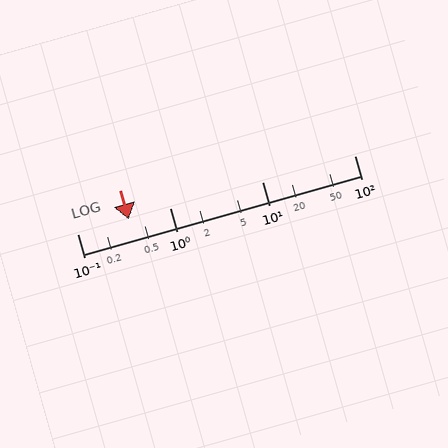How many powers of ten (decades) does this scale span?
The scale spans 3 decades, from 0.1 to 100.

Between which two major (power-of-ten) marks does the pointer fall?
The pointer is between 0.1 and 1.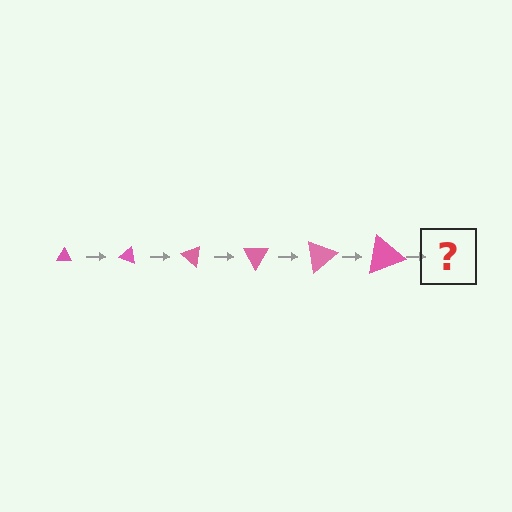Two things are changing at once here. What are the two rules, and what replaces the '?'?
The two rules are that the triangle grows larger each step and it rotates 20 degrees each step. The '?' should be a triangle, larger than the previous one and rotated 120 degrees from the start.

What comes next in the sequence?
The next element should be a triangle, larger than the previous one and rotated 120 degrees from the start.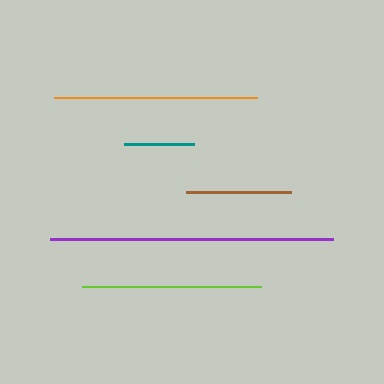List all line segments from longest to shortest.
From longest to shortest: purple, orange, lime, brown, teal.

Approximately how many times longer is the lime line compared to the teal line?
The lime line is approximately 2.6 times the length of the teal line.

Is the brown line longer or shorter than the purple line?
The purple line is longer than the brown line.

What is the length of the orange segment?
The orange segment is approximately 203 pixels long.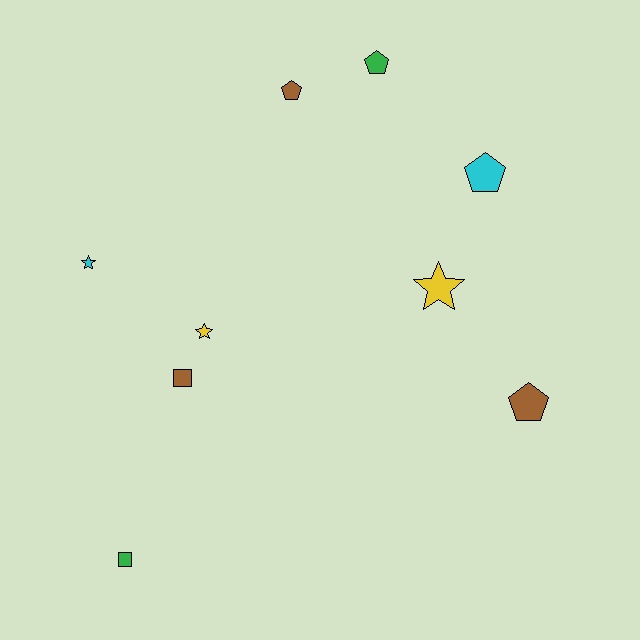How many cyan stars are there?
There is 1 cyan star.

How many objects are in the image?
There are 9 objects.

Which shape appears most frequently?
Pentagon, with 4 objects.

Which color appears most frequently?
Brown, with 3 objects.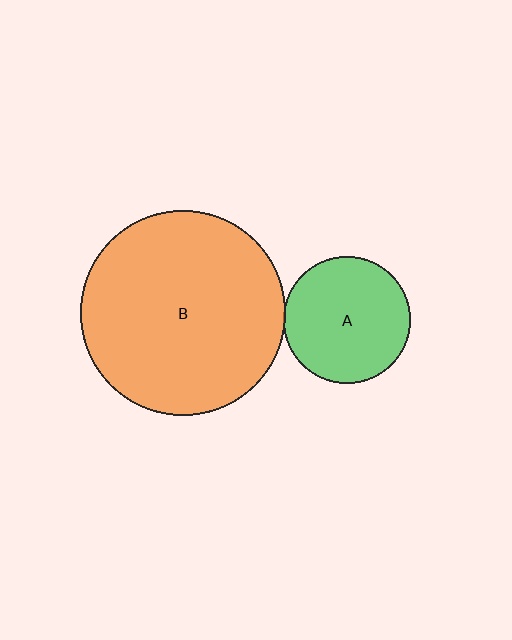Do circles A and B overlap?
Yes.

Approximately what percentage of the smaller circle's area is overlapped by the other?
Approximately 5%.